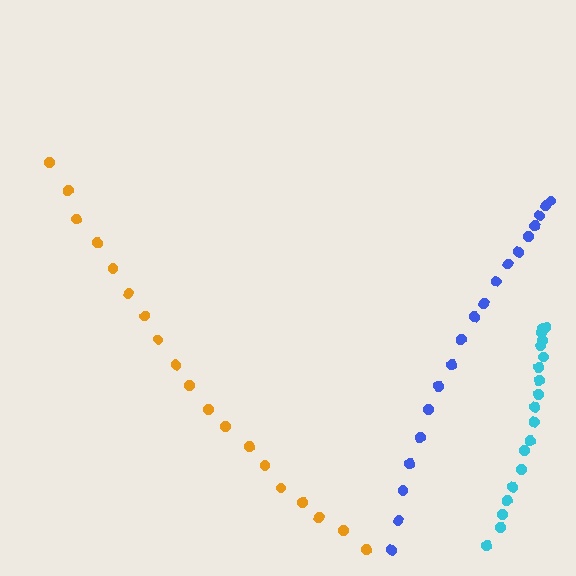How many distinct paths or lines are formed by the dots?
There are 3 distinct paths.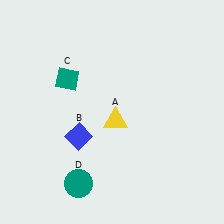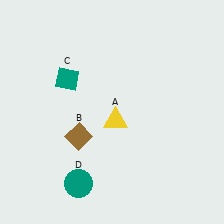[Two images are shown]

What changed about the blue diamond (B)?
In Image 1, B is blue. In Image 2, it changed to brown.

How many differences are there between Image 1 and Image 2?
There is 1 difference between the two images.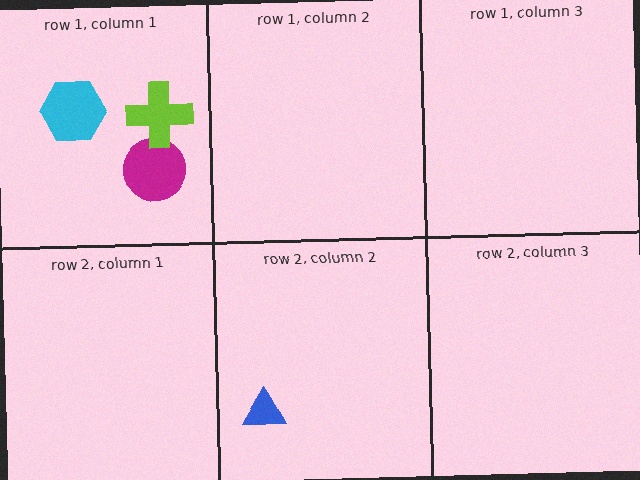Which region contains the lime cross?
The row 1, column 1 region.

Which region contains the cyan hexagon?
The row 1, column 1 region.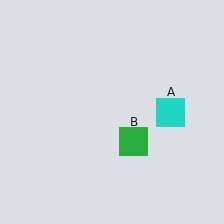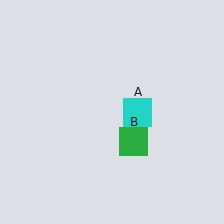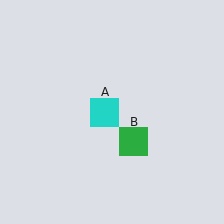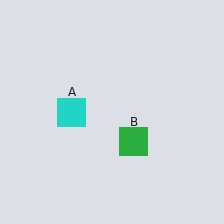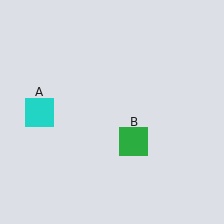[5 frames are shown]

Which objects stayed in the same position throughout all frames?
Green square (object B) remained stationary.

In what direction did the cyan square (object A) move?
The cyan square (object A) moved left.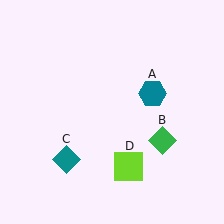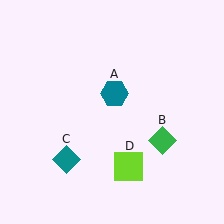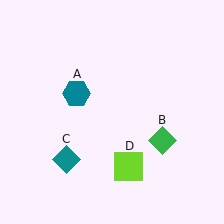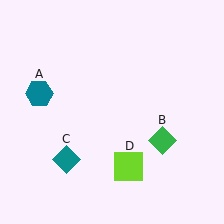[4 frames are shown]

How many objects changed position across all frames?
1 object changed position: teal hexagon (object A).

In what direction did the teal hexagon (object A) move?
The teal hexagon (object A) moved left.